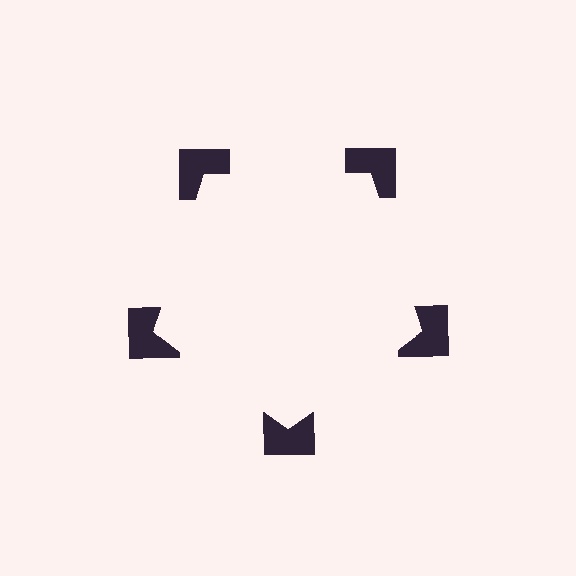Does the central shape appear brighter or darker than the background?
It typically appears slightly brighter than the background, even though no actual brightness change is drawn.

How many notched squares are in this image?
There are 5 — one at each vertex of the illusory pentagon.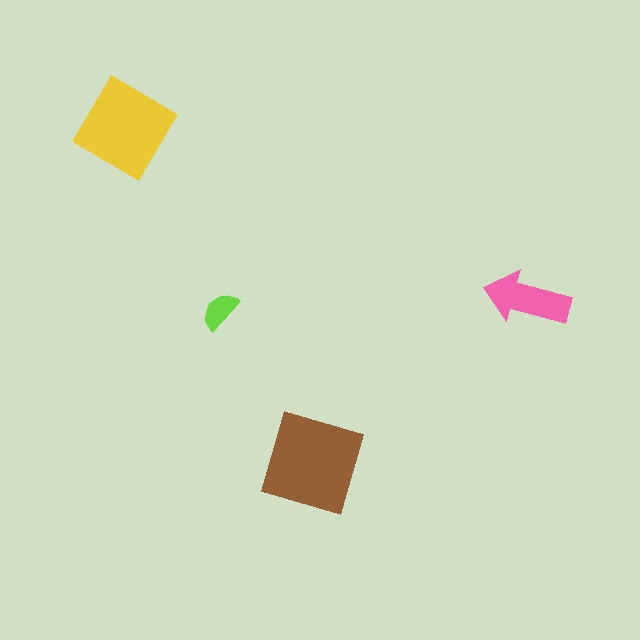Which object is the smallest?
The lime semicircle.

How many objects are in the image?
There are 4 objects in the image.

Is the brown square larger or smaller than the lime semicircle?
Larger.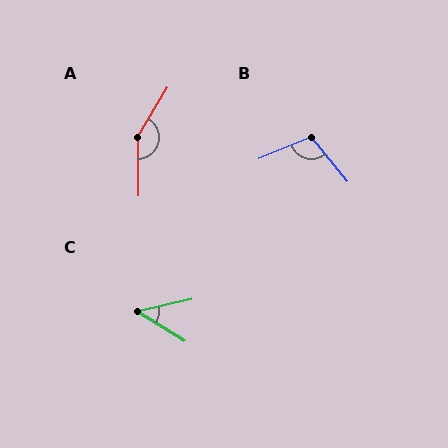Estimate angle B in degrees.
Approximately 107 degrees.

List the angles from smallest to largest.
C (45°), B (107°), A (149°).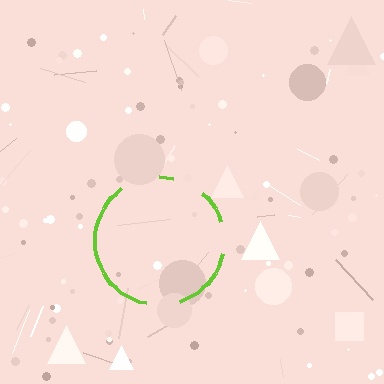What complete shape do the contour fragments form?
The contour fragments form a circle.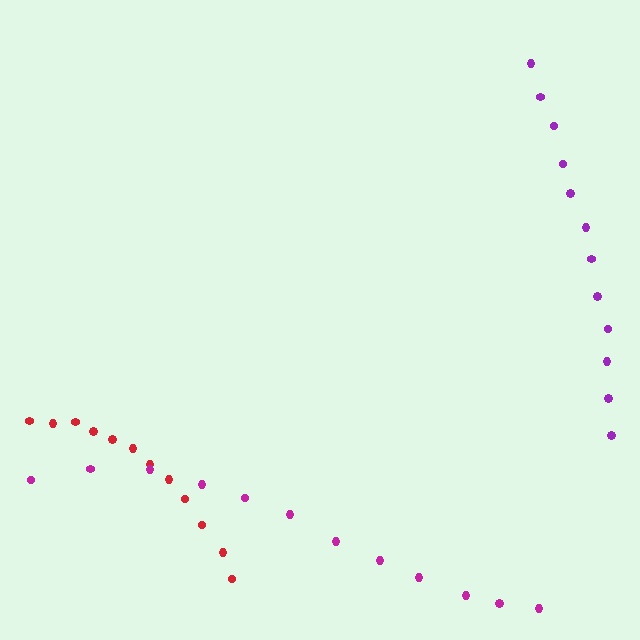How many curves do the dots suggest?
There are 3 distinct paths.